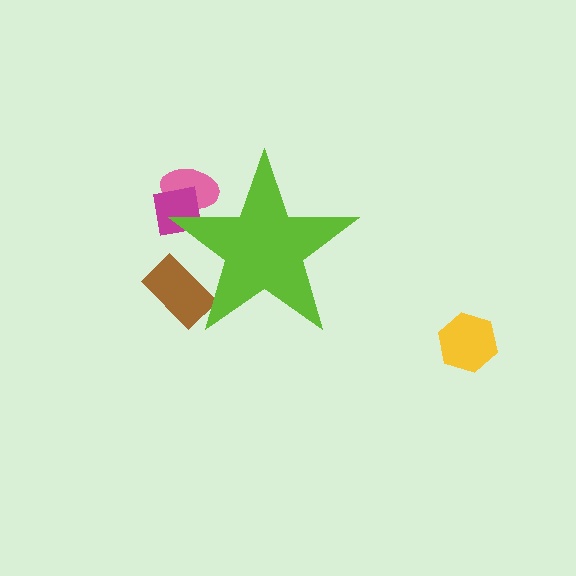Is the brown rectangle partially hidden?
Yes, the brown rectangle is partially hidden behind the lime star.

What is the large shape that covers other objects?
A lime star.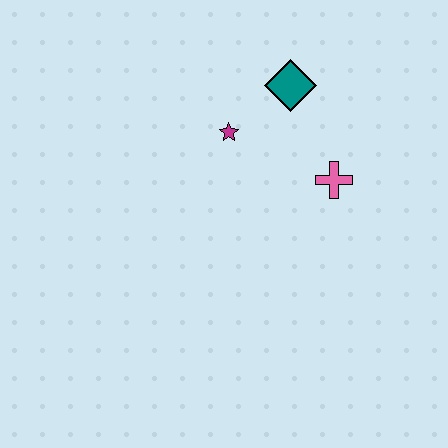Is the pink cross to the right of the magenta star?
Yes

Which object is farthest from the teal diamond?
The pink cross is farthest from the teal diamond.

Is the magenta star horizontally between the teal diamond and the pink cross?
No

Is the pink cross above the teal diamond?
No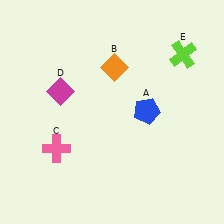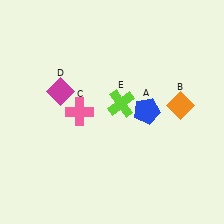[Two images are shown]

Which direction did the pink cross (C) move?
The pink cross (C) moved up.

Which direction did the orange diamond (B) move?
The orange diamond (B) moved right.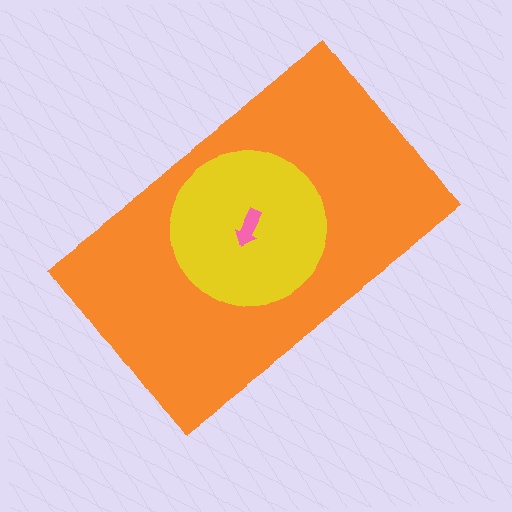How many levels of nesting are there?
3.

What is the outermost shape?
The orange rectangle.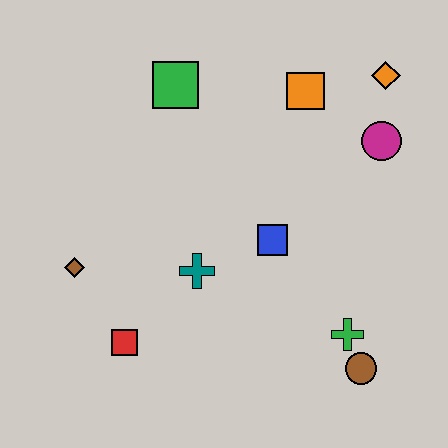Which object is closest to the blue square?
The teal cross is closest to the blue square.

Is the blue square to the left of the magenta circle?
Yes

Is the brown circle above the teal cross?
No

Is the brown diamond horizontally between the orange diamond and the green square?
No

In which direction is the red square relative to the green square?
The red square is below the green square.